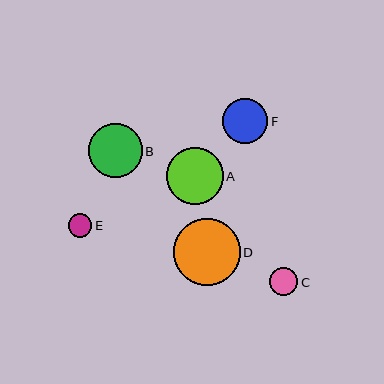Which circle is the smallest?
Circle E is the smallest with a size of approximately 24 pixels.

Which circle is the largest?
Circle D is the largest with a size of approximately 67 pixels.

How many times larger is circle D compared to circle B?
Circle D is approximately 1.2 times the size of circle B.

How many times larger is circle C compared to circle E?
Circle C is approximately 1.2 times the size of circle E.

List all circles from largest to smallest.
From largest to smallest: D, A, B, F, C, E.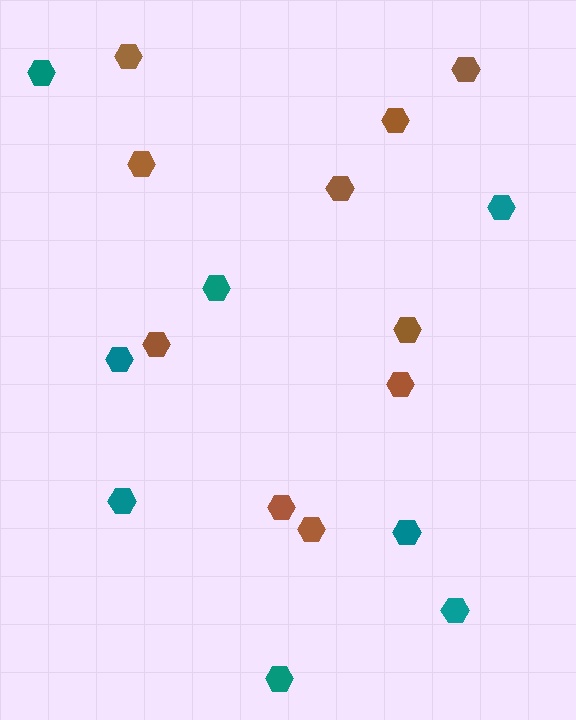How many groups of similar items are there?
There are 2 groups: one group of teal hexagons (8) and one group of brown hexagons (10).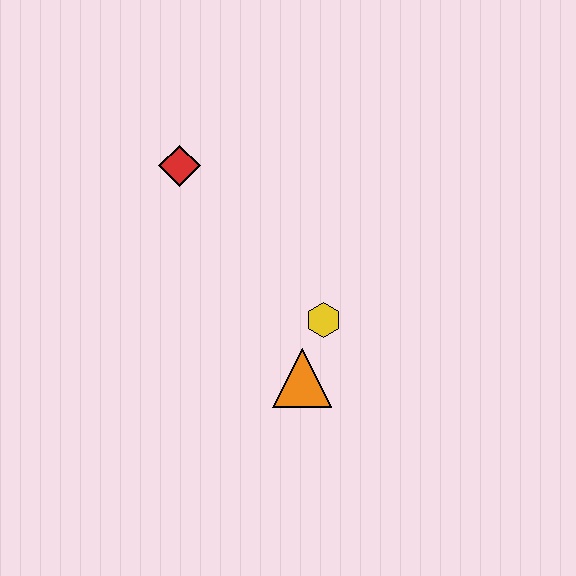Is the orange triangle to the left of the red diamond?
No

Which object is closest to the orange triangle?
The yellow hexagon is closest to the orange triangle.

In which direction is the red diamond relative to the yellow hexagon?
The red diamond is above the yellow hexagon.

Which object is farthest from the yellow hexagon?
The red diamond is farthest from the yellow hexagon.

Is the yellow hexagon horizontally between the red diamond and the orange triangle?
No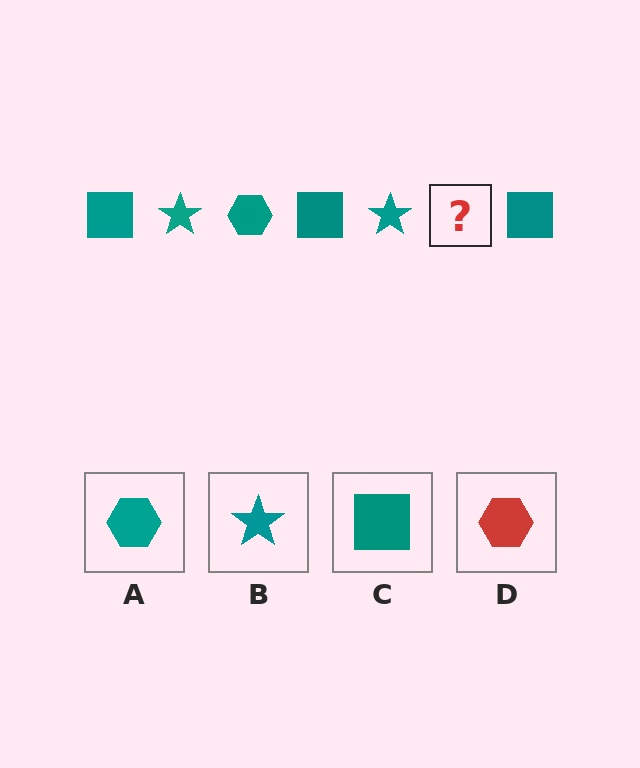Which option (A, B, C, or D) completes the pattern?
A.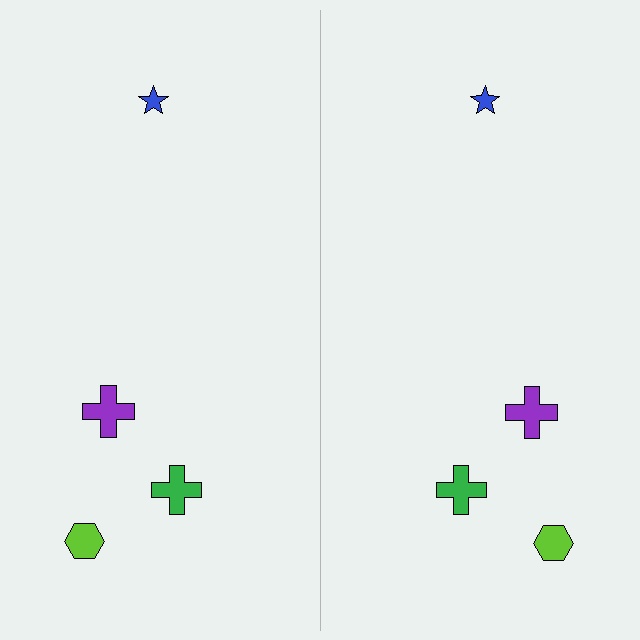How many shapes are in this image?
There are 8 shapes in this image.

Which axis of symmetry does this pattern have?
The pattern has a vertical axis of symmetry running through the center of the image.